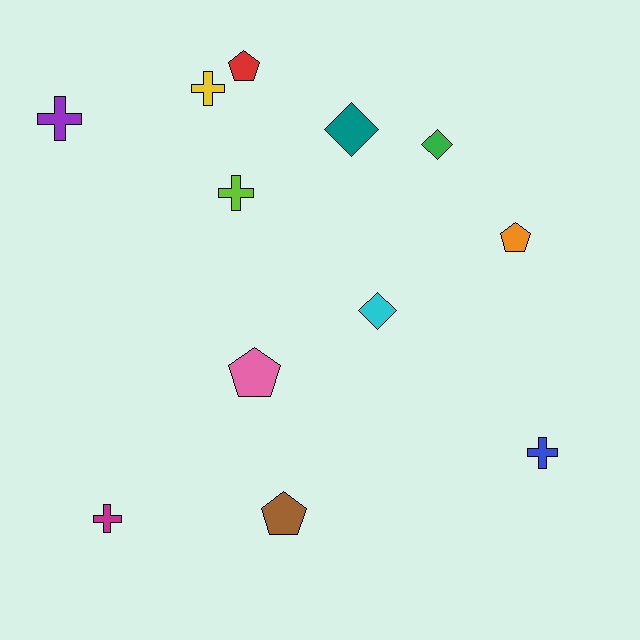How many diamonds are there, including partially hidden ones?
There are 3 diamonds.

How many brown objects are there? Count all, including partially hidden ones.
There is 1 brown object.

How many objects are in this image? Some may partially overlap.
There are 12 objects.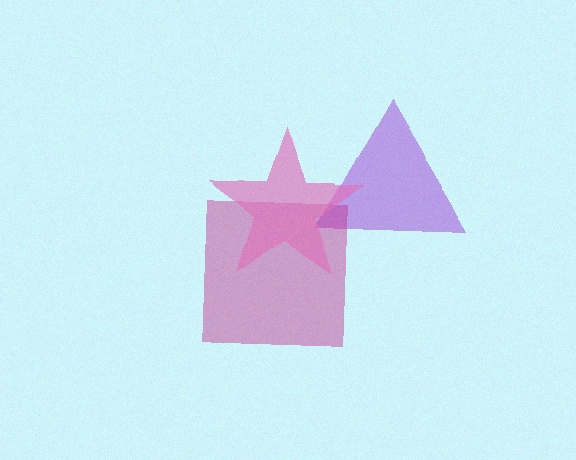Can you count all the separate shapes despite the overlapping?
Yes, there are 3 separate shapes.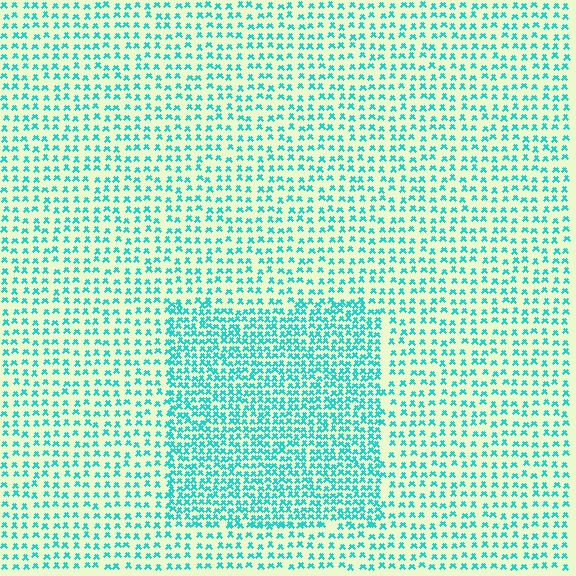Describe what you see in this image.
The image contains small cyan elements arranged at two different densities. A rectangle-shaped region is visible where the elements are more densely packed than the surrounding area.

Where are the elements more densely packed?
The elements are more densely packed inside the rectangle boundary.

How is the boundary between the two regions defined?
The boundary is defined by a change in element density (approximately 1.9x ratio). All elements are the same color, size, and shape.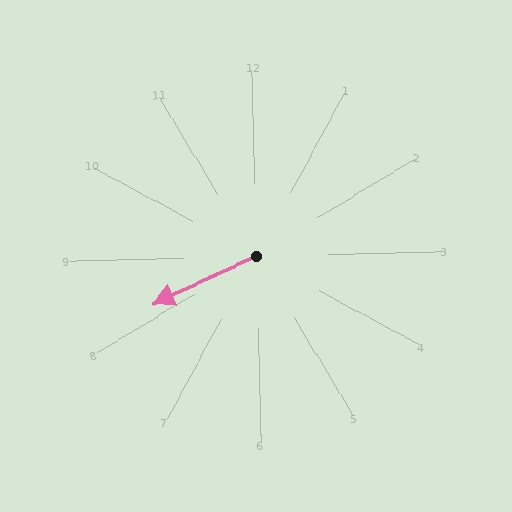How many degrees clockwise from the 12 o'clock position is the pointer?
Approximately 246 degrees.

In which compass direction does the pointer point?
Southwest.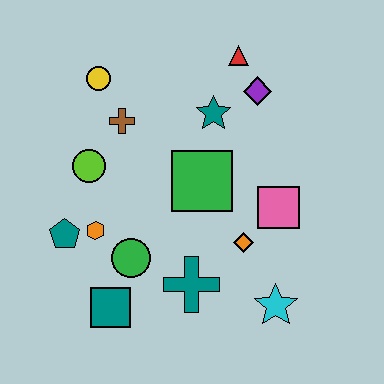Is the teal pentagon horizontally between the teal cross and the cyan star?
No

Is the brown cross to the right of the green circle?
No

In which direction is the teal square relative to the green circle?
The teal square is below the green circle.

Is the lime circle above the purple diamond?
No